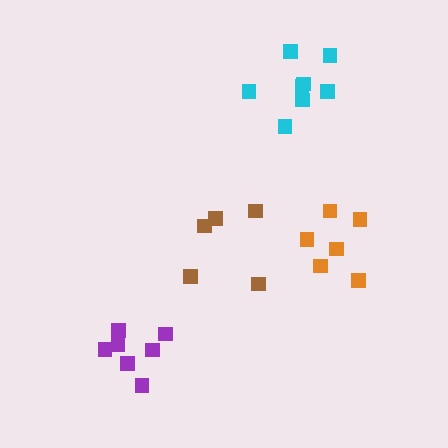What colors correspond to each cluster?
The clusters are colored: brown, cyan, purple, orange.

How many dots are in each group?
Group 1: 5 dots, Group 2: 8 dots, Group 3: 7 dots, Group 4: 6 dots (26 total).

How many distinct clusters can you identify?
There are 4 distinct clusters.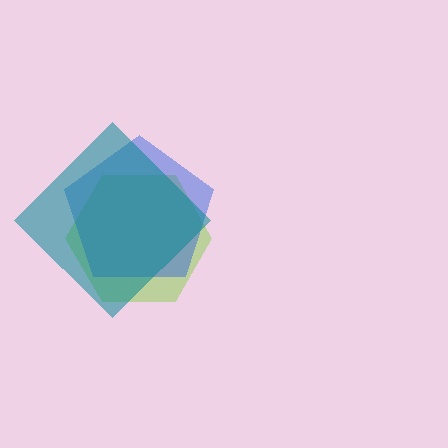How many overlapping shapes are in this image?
There are 3 overlapping shapes in the image.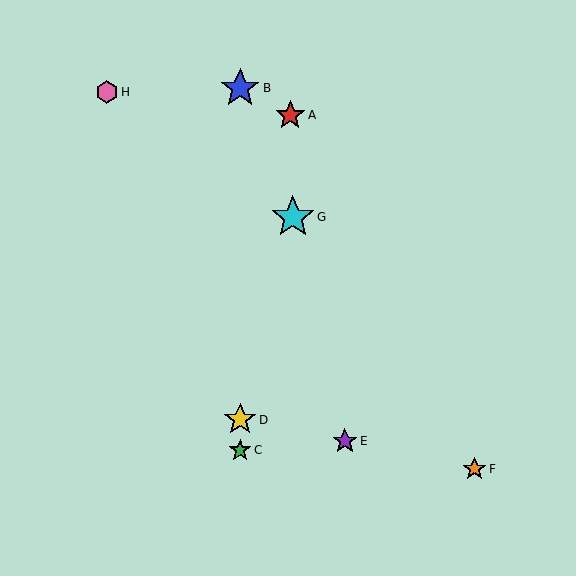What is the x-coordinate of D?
Object D is at x≈240.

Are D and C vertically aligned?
Yes, both are at x≈240.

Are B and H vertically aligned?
No, B is at x≈240 and H is at x≈107.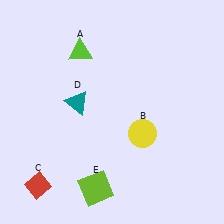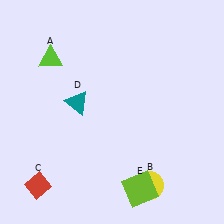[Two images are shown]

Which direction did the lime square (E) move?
The lime square (E) moved right.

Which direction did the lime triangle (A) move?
The lime triangle (A) moved left.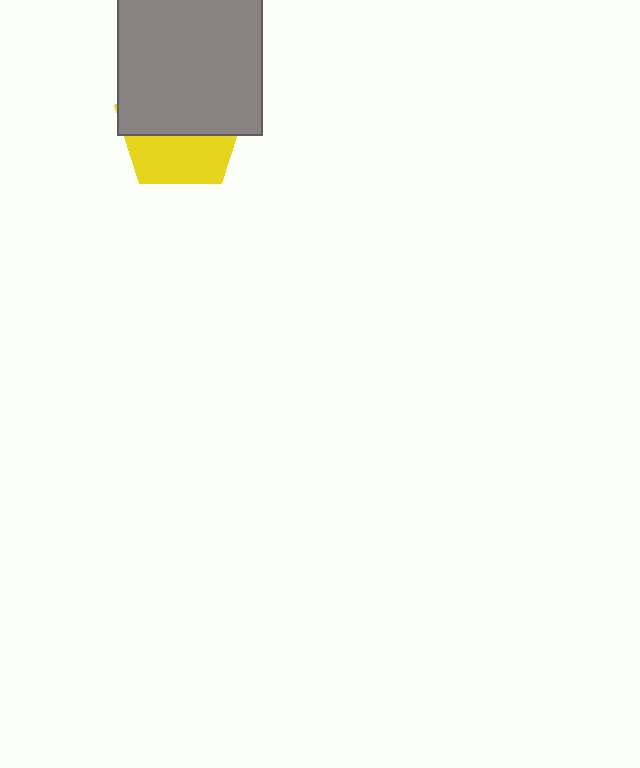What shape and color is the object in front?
The object in front is a gray square.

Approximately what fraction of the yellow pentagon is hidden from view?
Roughly 59% of the yellow pentagon is hidden behind the gray square.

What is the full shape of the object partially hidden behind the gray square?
The partially hidden object is a yellow pentagon.